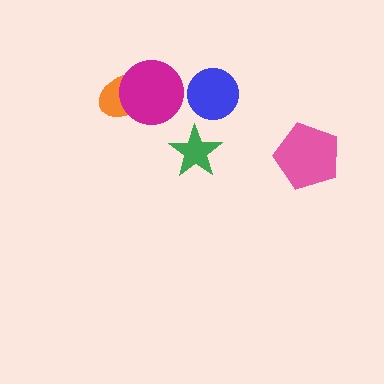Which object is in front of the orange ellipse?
The magenta circle is in front of the orange ellipse.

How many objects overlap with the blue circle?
0 objects overlap with the blue circle.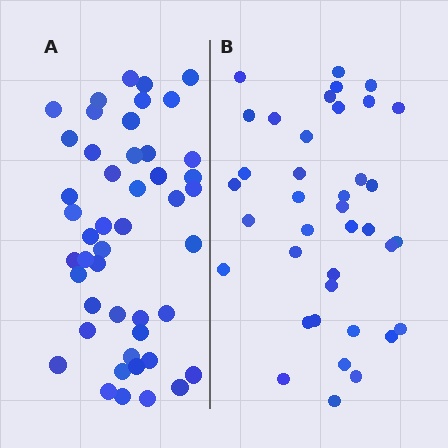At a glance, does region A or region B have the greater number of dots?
Region A (the left region) has more dots.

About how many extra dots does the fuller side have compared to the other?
Region A has roughly 8 or so more dots than region B.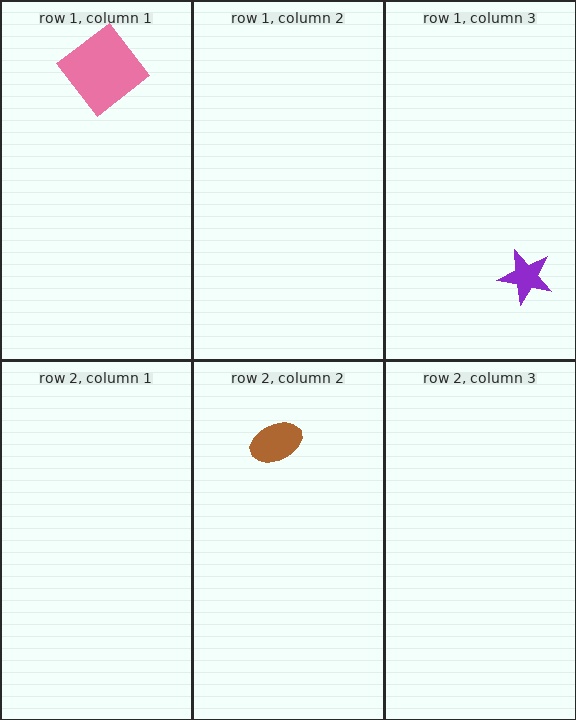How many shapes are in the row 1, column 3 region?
1.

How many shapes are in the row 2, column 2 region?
1.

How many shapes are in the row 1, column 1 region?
1.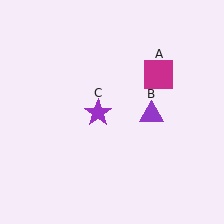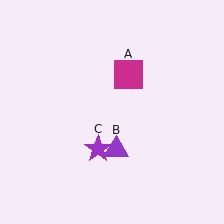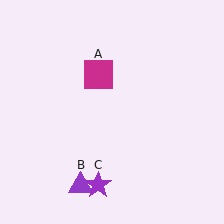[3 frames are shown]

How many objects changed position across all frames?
3 objects changed position: magenta square (object A), purple triangle (object B), purple star (object C).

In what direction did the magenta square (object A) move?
The magenta square (object A) moved left.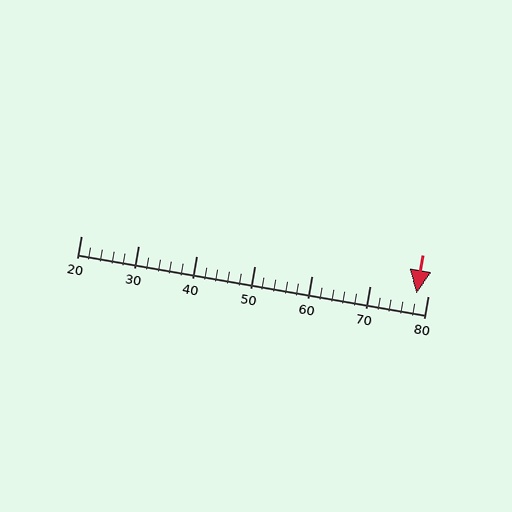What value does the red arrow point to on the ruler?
The red arrow points to approximately 78.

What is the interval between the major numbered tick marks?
The major tick marks are spaced 10 units apart.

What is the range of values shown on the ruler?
The ruler shows values from 20 to 80.